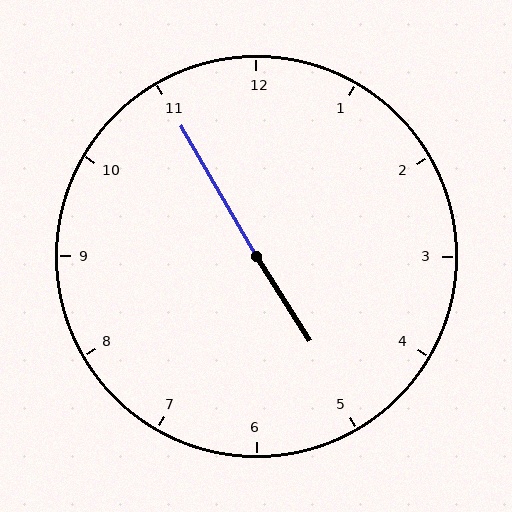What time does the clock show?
4:55.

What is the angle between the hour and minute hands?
Approximately 178 degrees.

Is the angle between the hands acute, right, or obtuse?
It is obtuse.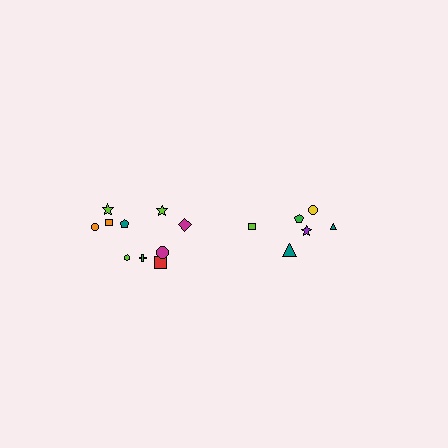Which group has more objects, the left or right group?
The left group.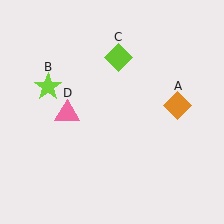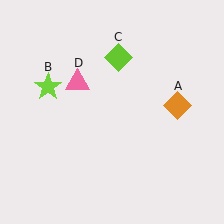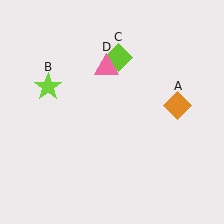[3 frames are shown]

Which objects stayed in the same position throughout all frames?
Orange diamond (object A) and lime star (object B) and lime diamond (object C) remained stationary.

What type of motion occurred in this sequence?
The pink triangle (object D) rotated clockwise around the center of the scene.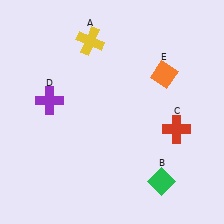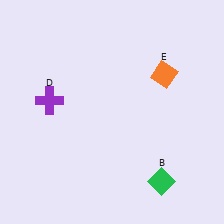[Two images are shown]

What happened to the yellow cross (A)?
The yellow cross (A) was removed in Image 2. It was in the top-left area of Image 1.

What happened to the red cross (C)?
The red cross (C) was removed in Image 2. It was in the bottom-right area of Image 1.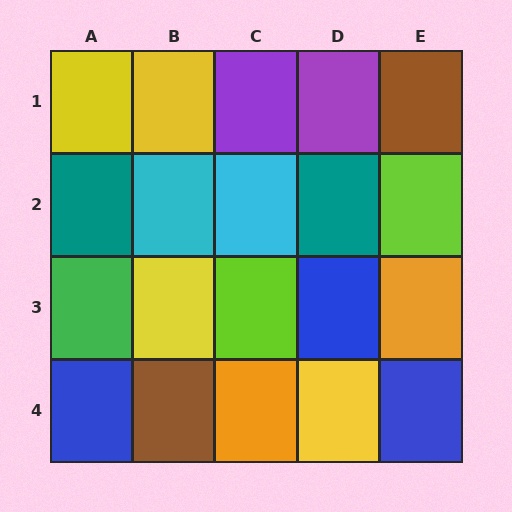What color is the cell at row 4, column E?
Blue.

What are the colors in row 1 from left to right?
Yellow, yellow, purple, purple, brown.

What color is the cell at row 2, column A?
Teal.